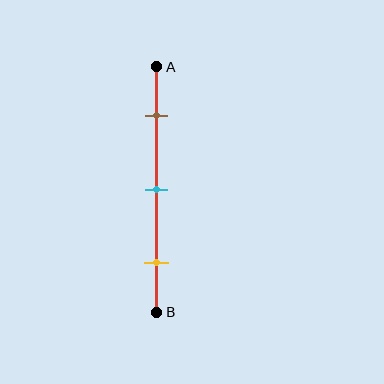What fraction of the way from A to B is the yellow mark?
The yellow mark is approximately 80% (0.8) of the way from A to B.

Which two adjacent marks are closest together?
The brown and cyan marks are the closest adjacent pair.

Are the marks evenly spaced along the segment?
Yes, the marks are approximately evenly spaced.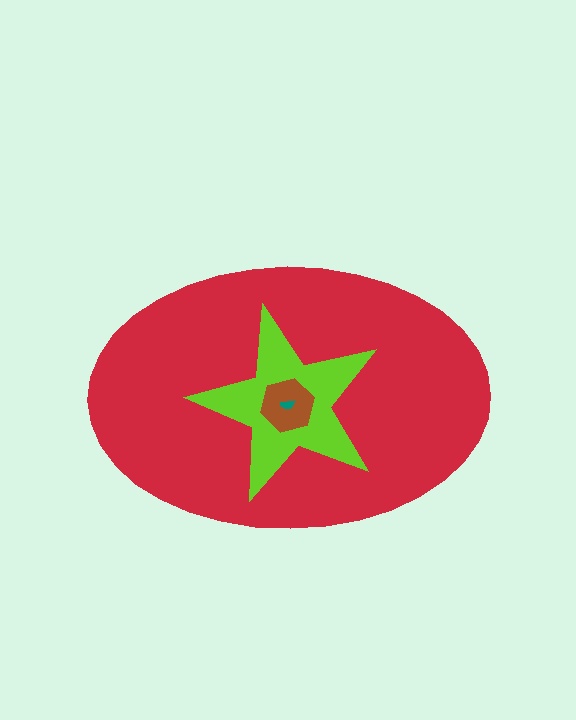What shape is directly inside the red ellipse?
The lime star.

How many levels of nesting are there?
4.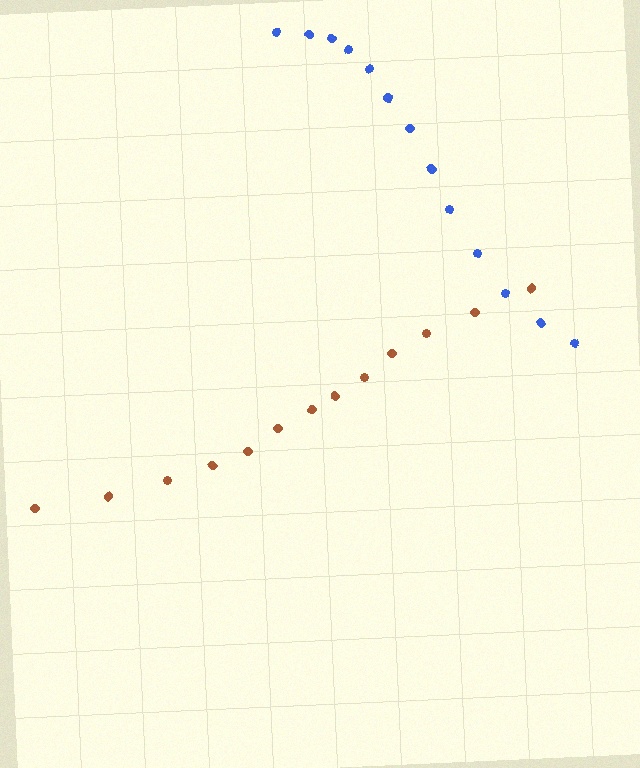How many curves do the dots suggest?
There are 2 distinct paths.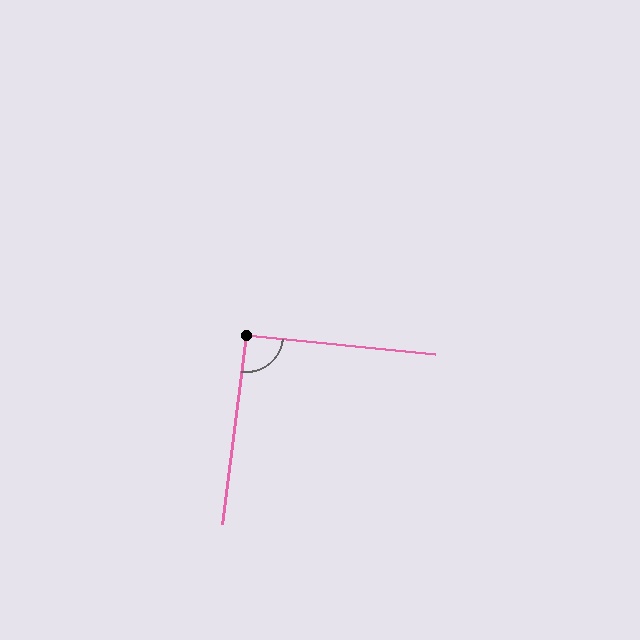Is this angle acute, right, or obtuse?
It is approximately a right angle.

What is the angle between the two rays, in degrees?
Approximately 92 degrees.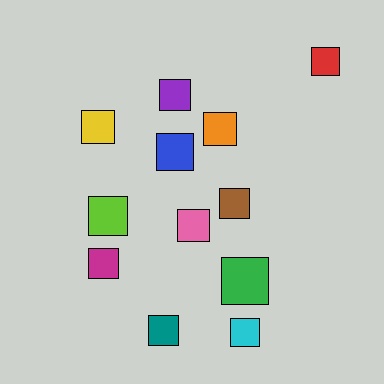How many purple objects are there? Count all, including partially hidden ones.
There is 1 purple object.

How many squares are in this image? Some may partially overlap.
There are 12 squares.